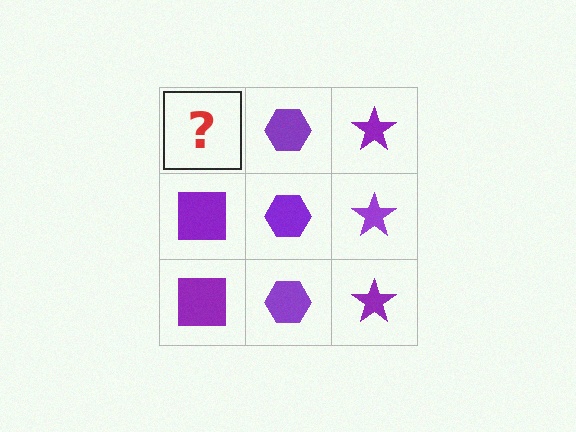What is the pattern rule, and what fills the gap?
The rule is that each column has a consistent shape. The gap should be filled with a purple square.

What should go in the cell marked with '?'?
The missing cell should contain a purple square.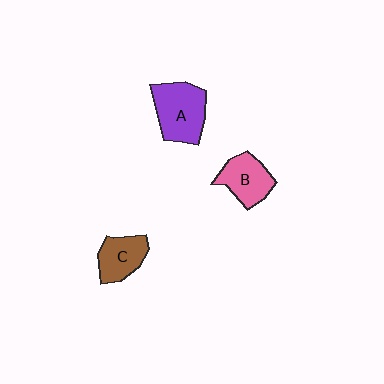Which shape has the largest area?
Shape A (purple).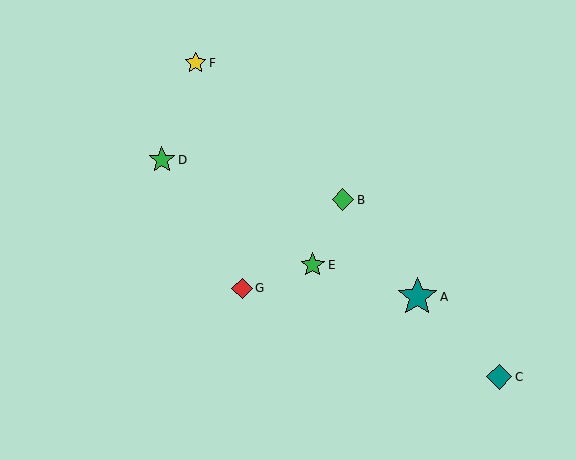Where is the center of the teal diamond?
The center of the teal diamond is at (499, 377).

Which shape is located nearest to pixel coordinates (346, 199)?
The green diamond (labeled B) at (343, 200) is nearest to that location.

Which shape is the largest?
The teal star (labeled A) is the largest.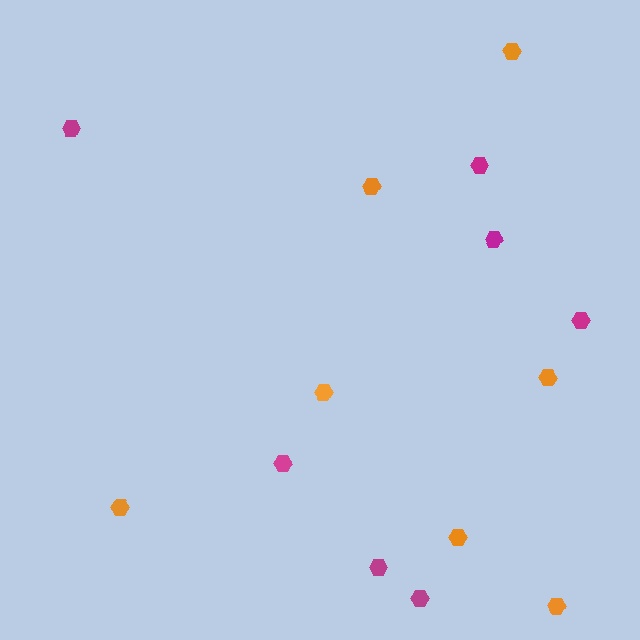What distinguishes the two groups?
There are 2 groups: one group of orange hexagons (7) and one group of magenta hexagons (7).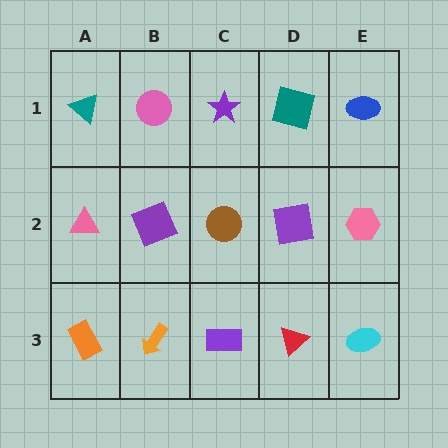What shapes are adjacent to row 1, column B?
A purple square (row 2, column B), a teal triangle (row 1, column A), a purple star (row 1, column C).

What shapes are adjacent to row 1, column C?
A brown circle (row 2, column C), a pink circle (row 1, column B), a teal square (row 1, column D).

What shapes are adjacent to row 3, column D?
A purple square (row 2, column D), a purple rectangle (row 3, column C), a cyan ellipse (row 3, column E).